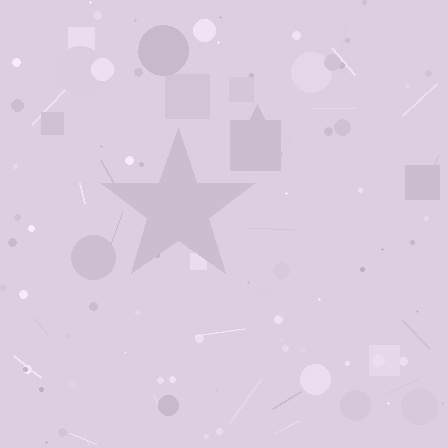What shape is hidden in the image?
A star is hidden in the image.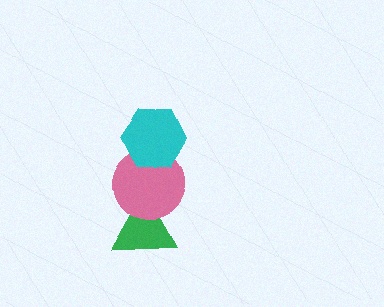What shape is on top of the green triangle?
The pink circle is on top of the green triangle.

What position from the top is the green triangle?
The green triangle is 3rd from the top.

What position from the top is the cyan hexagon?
The cyan hexagon is 1st from the top.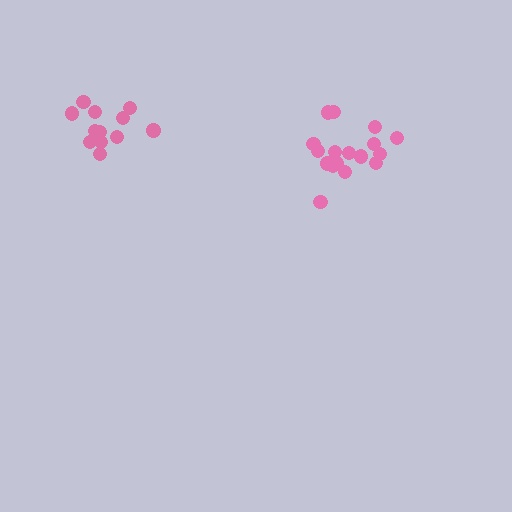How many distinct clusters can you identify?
There are 2 distinct clusters.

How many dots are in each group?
Group 1: 17 dots, Group 2: 12 dots (29 total).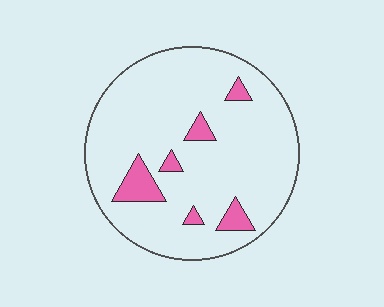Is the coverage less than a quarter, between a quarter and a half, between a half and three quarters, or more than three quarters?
Less than a quarter.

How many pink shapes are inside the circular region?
6.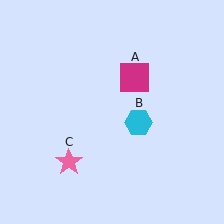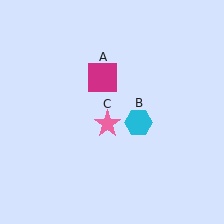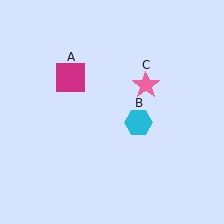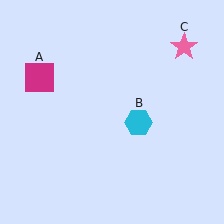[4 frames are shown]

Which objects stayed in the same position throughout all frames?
Cyan hexagon (object B) remained stationary.